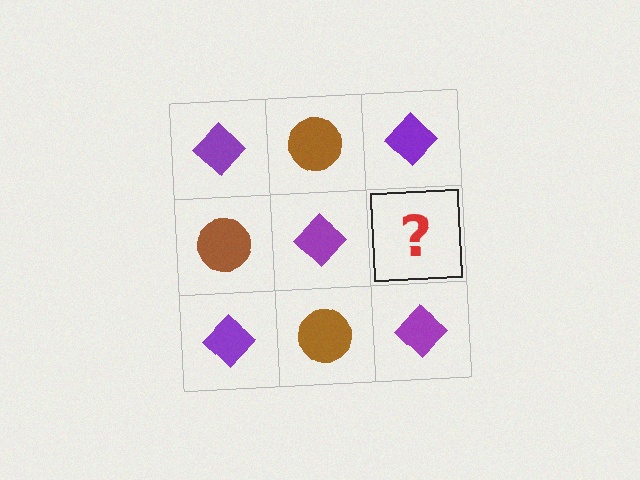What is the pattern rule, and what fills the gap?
The rule is that it alternates purple diamond and brown circle in a checkerboard pattern. The gap should be filled with a brown circle.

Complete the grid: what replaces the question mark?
The question mark should be replaced with a brown circle.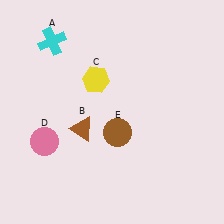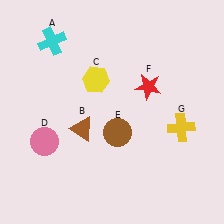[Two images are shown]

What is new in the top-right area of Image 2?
A red star (F) was added in the top-right area of Image 2.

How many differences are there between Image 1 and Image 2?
There are 2 differences between the two images.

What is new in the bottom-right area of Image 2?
A yellow cross (G) was added in the bottom-right area of Image 2.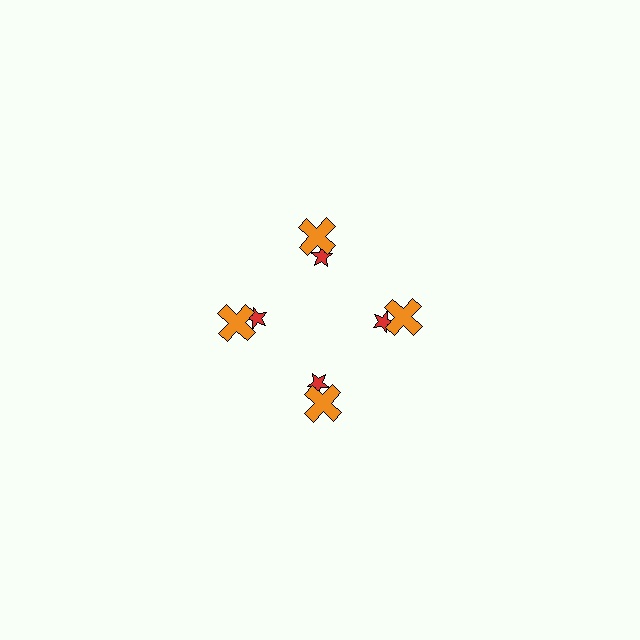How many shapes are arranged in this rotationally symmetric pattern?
There are 8 shapes, arranged in 4 groups of 2.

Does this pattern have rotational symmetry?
Yes, this pattern has 4-fold rotational symmetry. It looks the same after rotating 90 degrees around the center.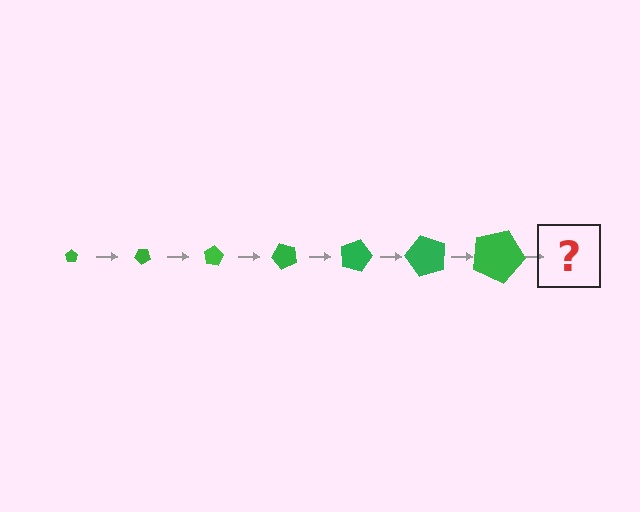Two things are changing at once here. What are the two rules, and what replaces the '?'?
The two rules are that the pentagon grows larger each step and it rotates 40 degrees each step. The '?' should be a pentagon, larger than the previous one and rotated 280 degrees from the start.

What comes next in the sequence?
The next element should be a pentagon, larger than the previous one and rotated 280 degrees from the start.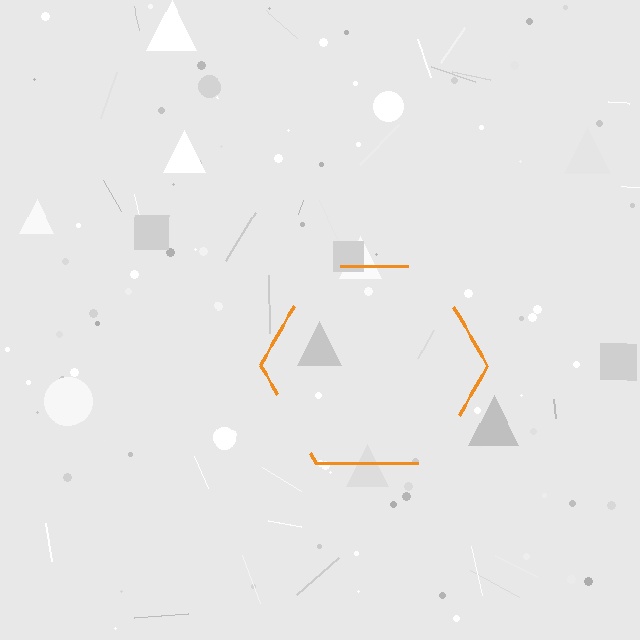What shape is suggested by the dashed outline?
The dashed outline suggests a hexagon.